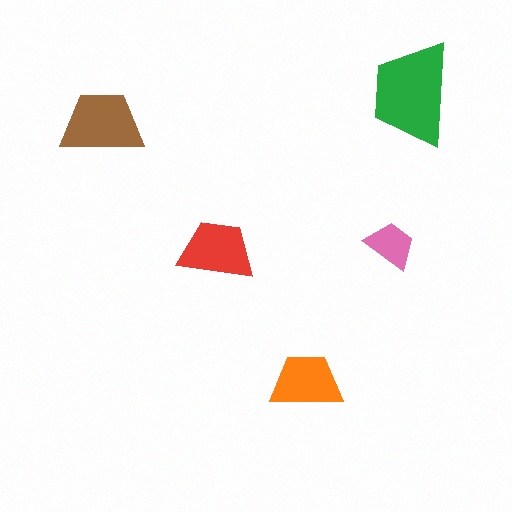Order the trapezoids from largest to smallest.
the green one, the brown one, the red one, the orange one, the pink one.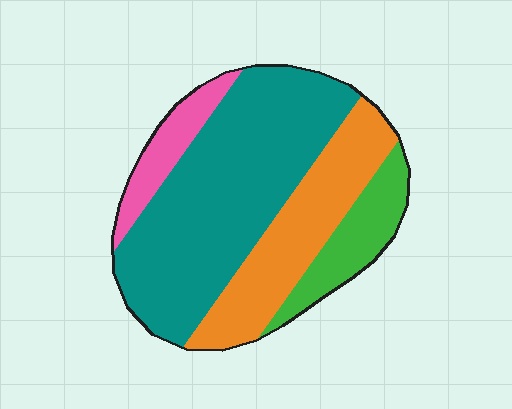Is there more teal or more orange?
Teal.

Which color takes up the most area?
Teal, at roughly 50%.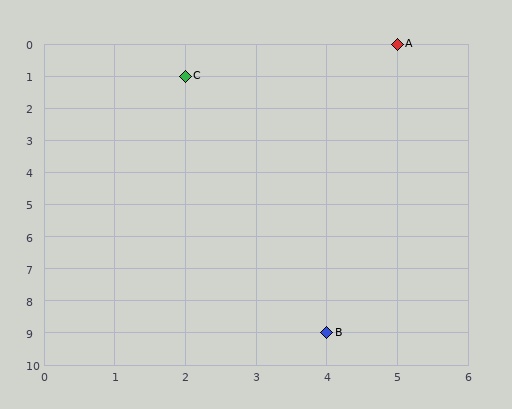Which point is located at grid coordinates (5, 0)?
Point A is at (5, 0).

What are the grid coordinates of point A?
Point A is at grid coordinates (5, 0).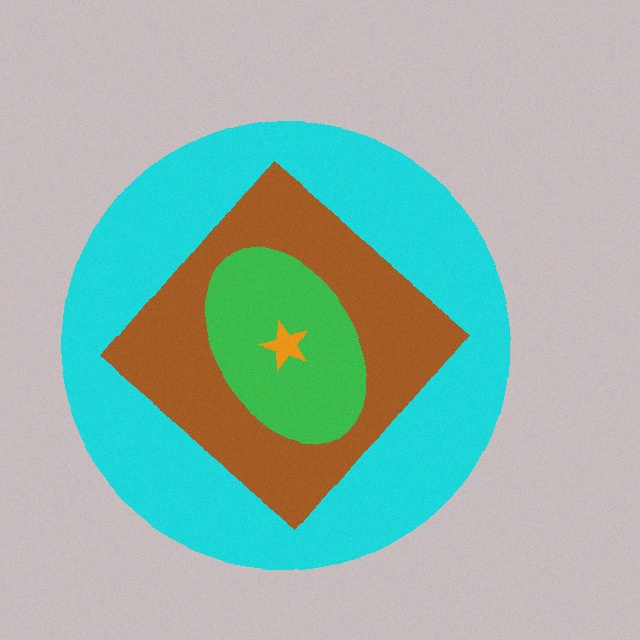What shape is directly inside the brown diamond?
The green ellipse.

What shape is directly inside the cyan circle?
The brown diamond.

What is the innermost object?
The orange star.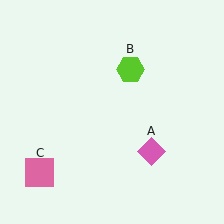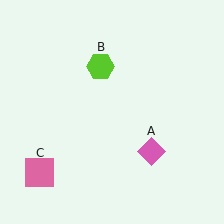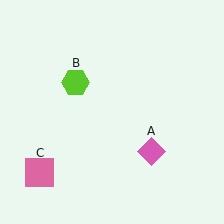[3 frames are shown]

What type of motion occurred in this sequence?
The lime hexagon (object B) rotated counterclockwise around the center of the scene.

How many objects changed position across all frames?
1 object changed position: lime hexagon (object B).